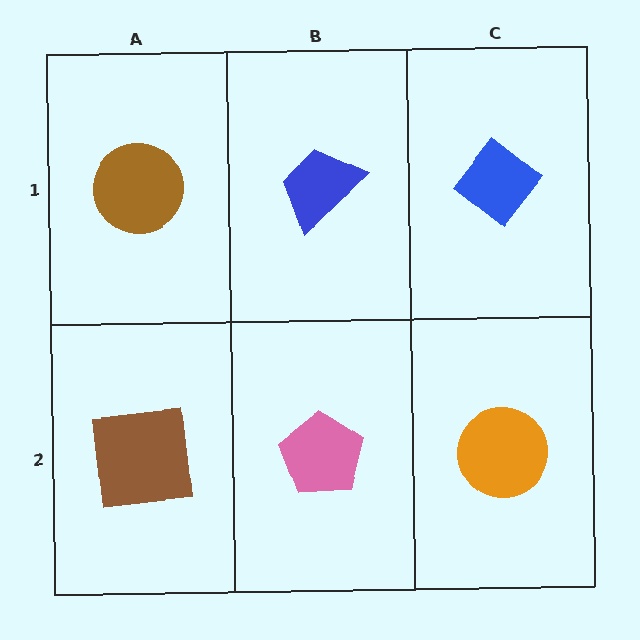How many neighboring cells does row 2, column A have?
2.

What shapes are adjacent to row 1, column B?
A pink pentagon (row 2, column B), a brown circle (row 1, column A), a blue diamond (row 1, column C).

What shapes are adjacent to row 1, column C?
An orange circle (row 2, column C), a blue trapezoid (row 1, column B).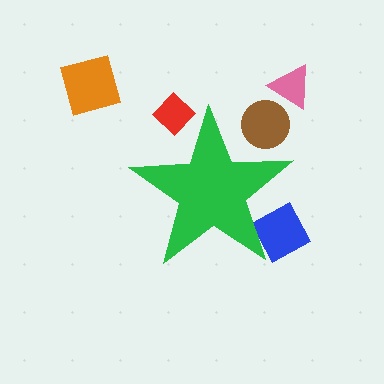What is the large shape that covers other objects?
A green star.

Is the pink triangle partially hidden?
No, the pink triangle is fully visible.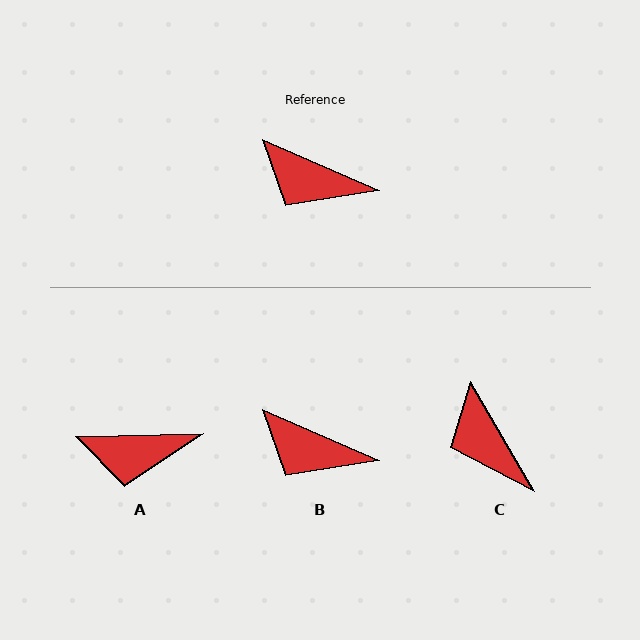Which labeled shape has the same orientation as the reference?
B.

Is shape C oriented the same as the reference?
No, it is off by about 36 degrees.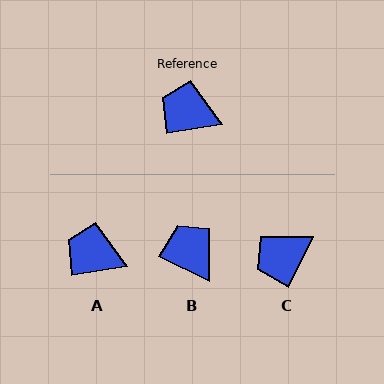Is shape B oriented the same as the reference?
No, it is off by about 37 degrees.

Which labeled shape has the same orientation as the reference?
A.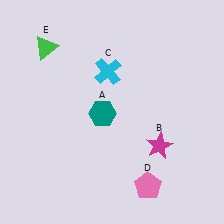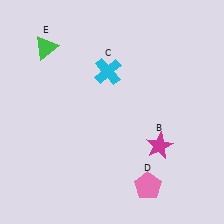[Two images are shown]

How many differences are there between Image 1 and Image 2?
There is 1 difference between the two images.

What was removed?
The teal hexagon (A) was removed in Image 2.